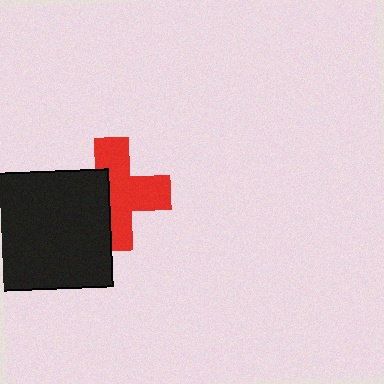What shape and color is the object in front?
The object in front is a black square.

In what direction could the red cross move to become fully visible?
The red cross could move right. That would shift it out from behind the black square entirely.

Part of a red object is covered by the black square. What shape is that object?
It is a cross.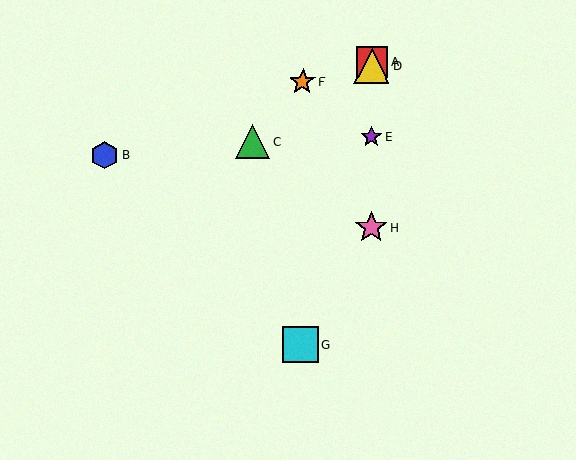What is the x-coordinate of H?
Object H is at x≈371.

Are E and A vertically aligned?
Yes, both are at x≈372.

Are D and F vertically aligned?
No, D is at x≈372 and F is at x≈303.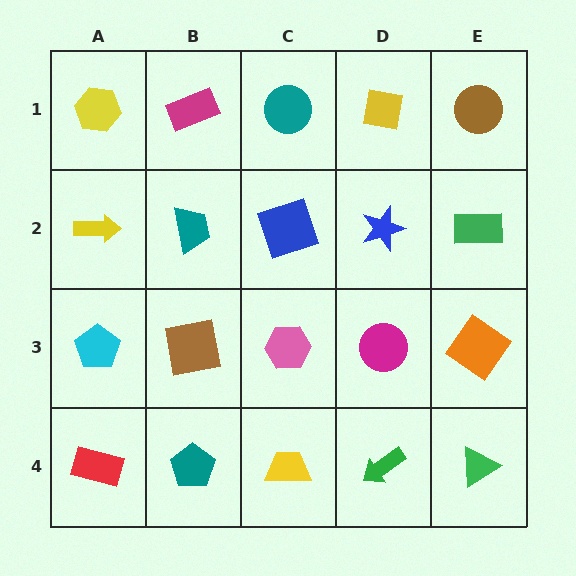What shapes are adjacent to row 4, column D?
A magenta circle (row 3, column D), a yellow trapezoid (row 4, column C), a green triangle (row 4, column E).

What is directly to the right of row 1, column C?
A yellow square.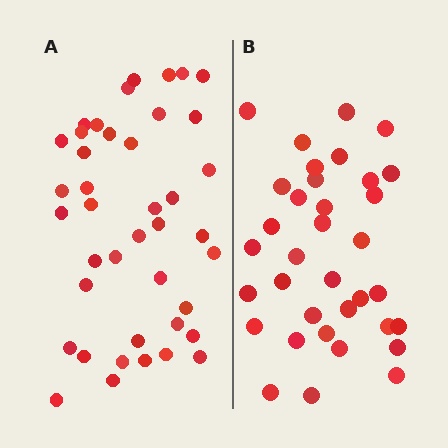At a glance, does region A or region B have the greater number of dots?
Region A (the left region) has more dots.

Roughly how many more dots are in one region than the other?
Region A has about 6 more dots than region B.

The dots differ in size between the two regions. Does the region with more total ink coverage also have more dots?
No. Region B has more total ink coverage because its dots are larger, but region A actually contains more individual dots. Total area can be misleading — the number of items is what matters here.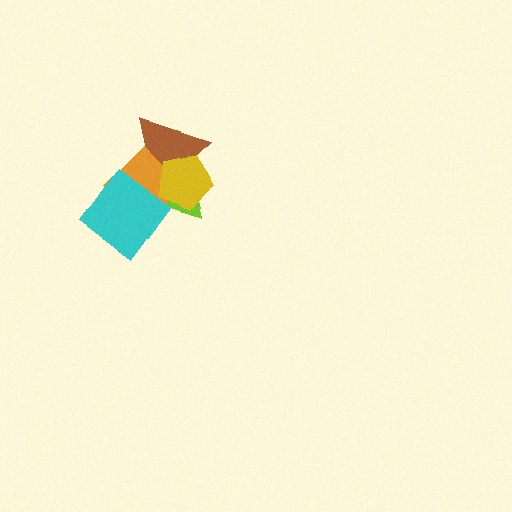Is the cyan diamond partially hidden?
No, no other shape covers it.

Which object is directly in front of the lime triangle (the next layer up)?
The orange diamond is directly in front of the lime triangle.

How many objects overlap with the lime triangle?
4 objects overlap with the lime triangle.